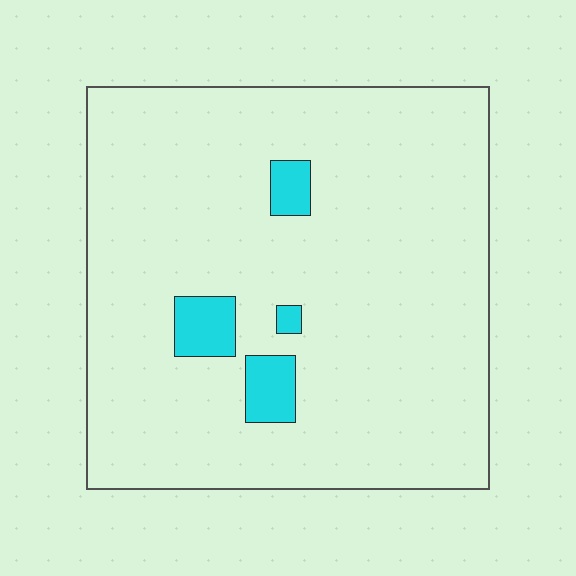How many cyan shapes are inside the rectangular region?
4.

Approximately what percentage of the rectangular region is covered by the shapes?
Approximately 5%.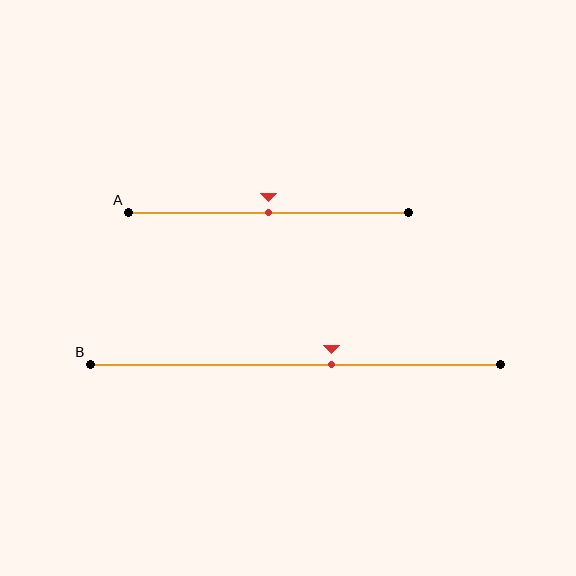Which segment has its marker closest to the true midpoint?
Segment A has its marker closest to the true midpoint.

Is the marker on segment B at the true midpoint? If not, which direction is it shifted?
No, the marker on segment B is shifted to the right by about 9% of the segment length.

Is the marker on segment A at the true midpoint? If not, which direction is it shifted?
Yes, the marker on segment A is at the true midpoint.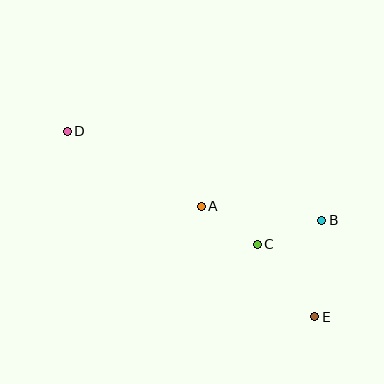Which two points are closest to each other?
Points A and C are closest to each other.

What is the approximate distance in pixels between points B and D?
The distance between B and D is approximately 270 pixels.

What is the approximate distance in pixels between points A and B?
The distance between A and B is approximately 122 pixels.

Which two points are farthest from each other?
Points D and E are farthest from each other.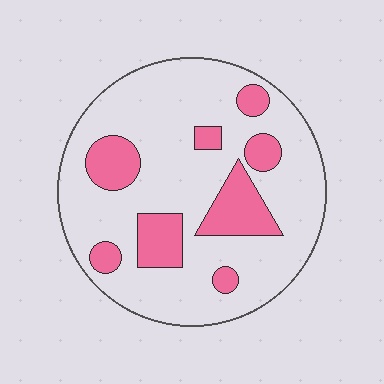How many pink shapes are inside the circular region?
8.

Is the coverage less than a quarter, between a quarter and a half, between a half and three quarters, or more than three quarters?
Less than a quarter.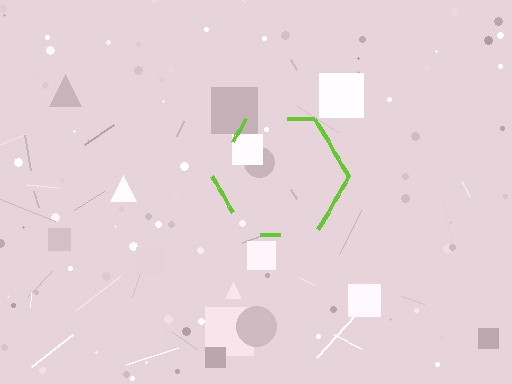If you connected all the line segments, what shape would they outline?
They would outline a hexagon.